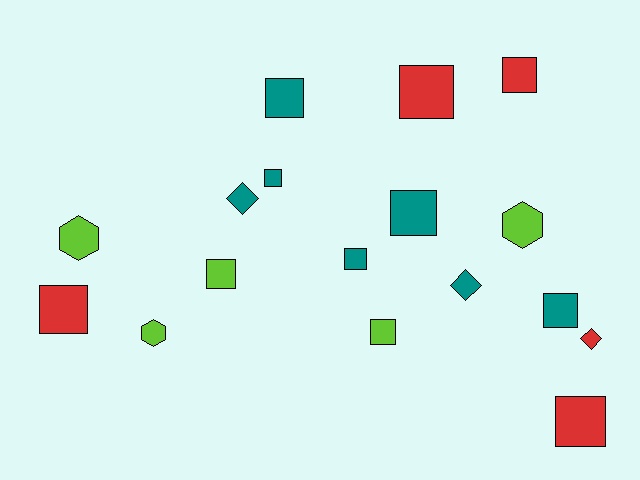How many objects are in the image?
There are 17 objects.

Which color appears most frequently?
Teal, with 7 objects.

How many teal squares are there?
There are 5 teal squares.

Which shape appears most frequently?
Square, with 11 objects.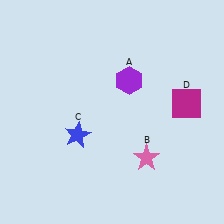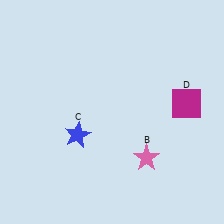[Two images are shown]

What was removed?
The purple hexagon (A) was removed in Image 2.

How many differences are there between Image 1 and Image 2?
There is 1 difference between the two images.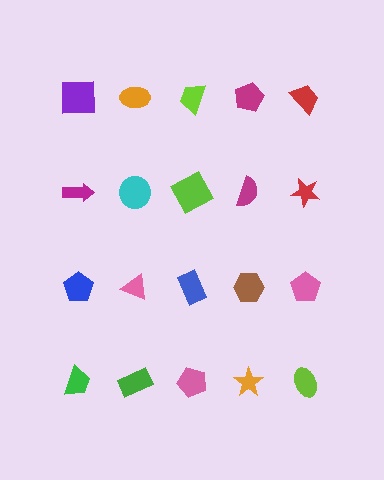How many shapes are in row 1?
5 shapes.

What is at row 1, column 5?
A red trapezoid.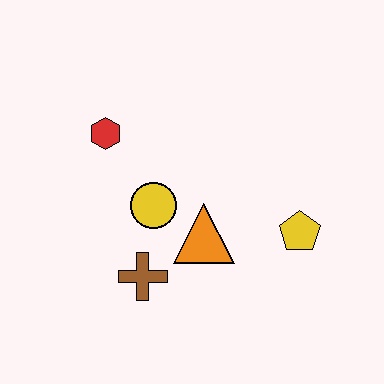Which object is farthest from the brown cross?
The yellow pentagon is farthest from the brown cross.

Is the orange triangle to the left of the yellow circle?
No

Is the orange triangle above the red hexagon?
No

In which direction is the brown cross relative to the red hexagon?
The brown cross is below the red hexagon.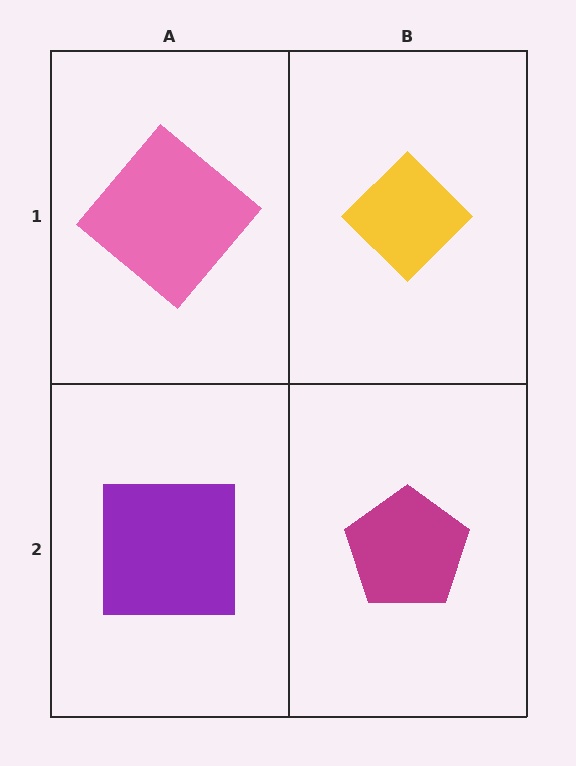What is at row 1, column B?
A yellow diamond.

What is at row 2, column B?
A magenta pentagon.